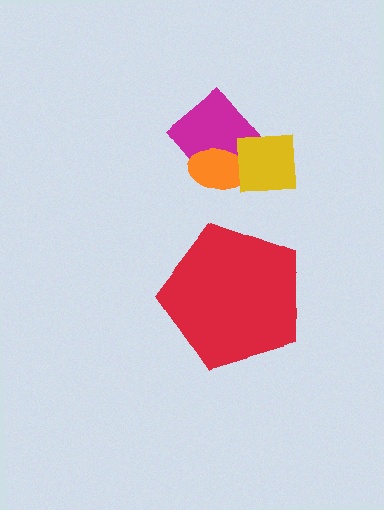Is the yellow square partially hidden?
No, the yellow square is fully visible.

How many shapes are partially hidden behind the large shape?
0 shapes are partially hidden.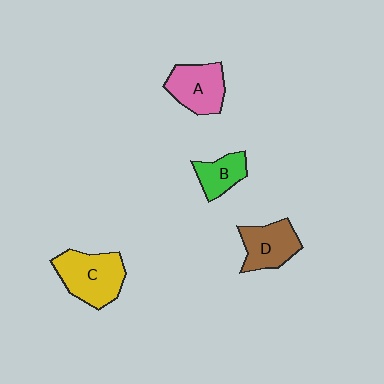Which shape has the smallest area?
Shape B (green).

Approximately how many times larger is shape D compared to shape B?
Approximately 1.4 times.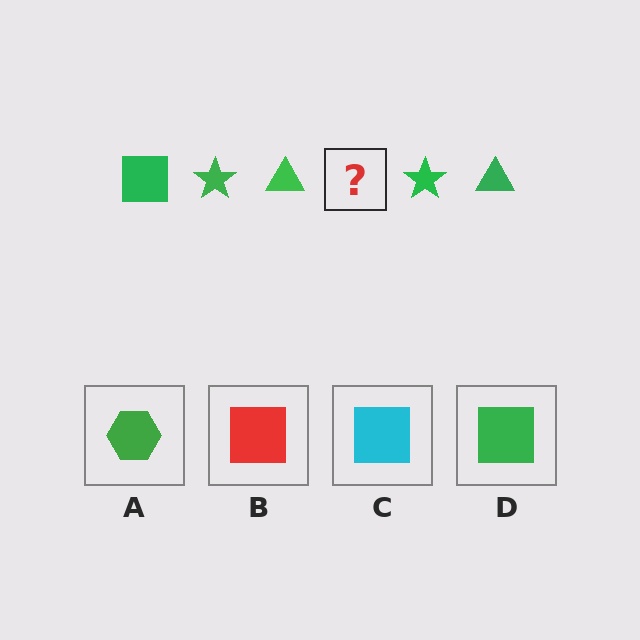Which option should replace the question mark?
Option D.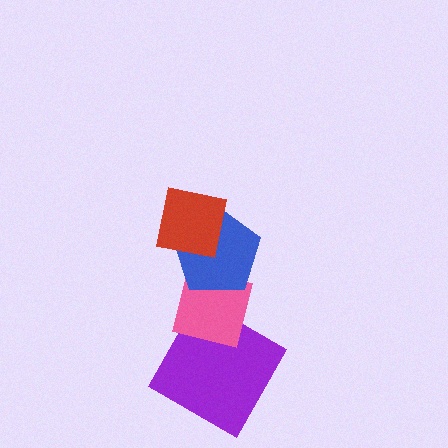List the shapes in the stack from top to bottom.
From top to bottom: the red square, the blue pentagon, the pink square, the purple square.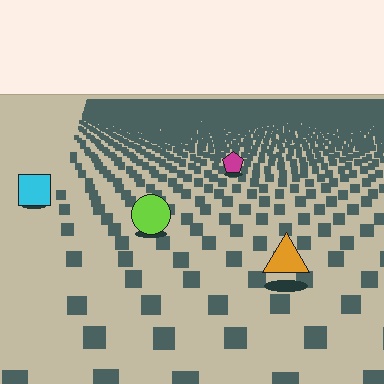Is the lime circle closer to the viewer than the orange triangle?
No. The orange triangle is closer — you can tell from the texture gradient: the ground texture is coarser near it.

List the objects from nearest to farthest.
From nearest to farthest: the orange triangle, the lime circle, the cyan square, the magenta pentagon.